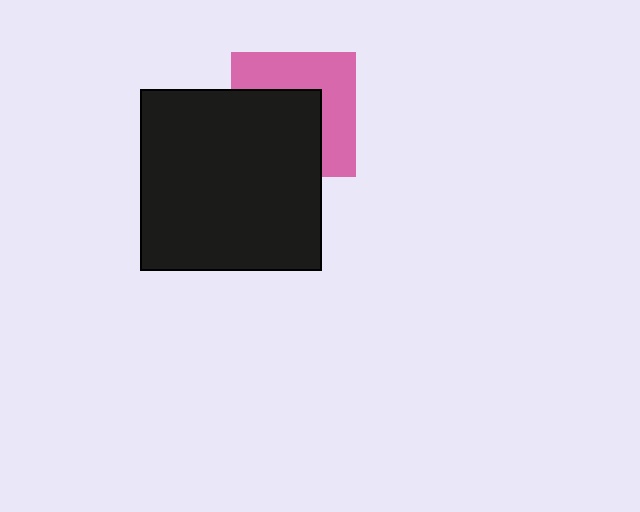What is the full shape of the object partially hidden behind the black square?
The partially hidden object is a pink square.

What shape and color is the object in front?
The object in front is a black square.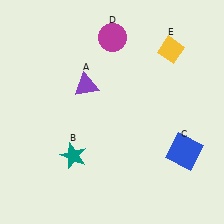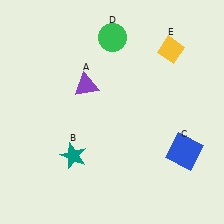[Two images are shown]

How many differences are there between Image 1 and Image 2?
There is 1 difference between the two images.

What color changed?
The circle (D) changed from magenta in Image 1 to green in Image 2.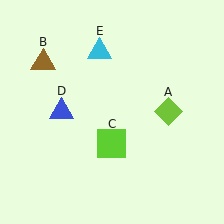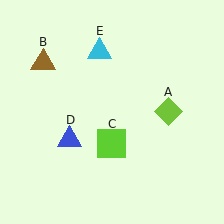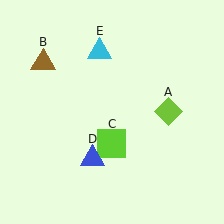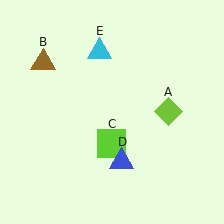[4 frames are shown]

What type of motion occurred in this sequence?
The blue triangle (object D) rotated counterclockwise around the center of the scene.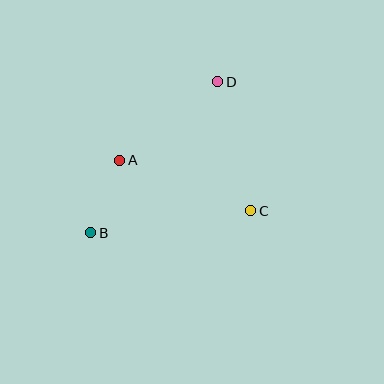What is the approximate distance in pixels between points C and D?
The distance between C and D is approximately 133 pixels.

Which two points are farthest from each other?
Points B and D are farthest from each other.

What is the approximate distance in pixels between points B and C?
The distance between B and C is approximately 161 pixels.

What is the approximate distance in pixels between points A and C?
The distance between A and C is approximately 140 pixels.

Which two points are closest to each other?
Points A and B are closest to each other.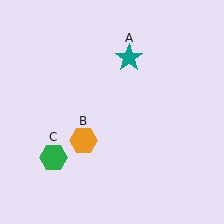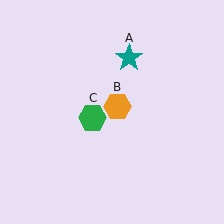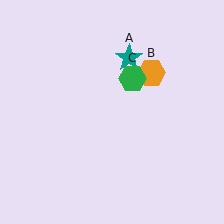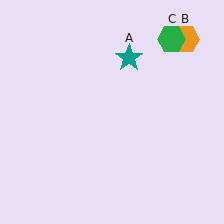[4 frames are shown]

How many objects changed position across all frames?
2 objects changed position: orange hexagon (object B), green hexagon (object C).